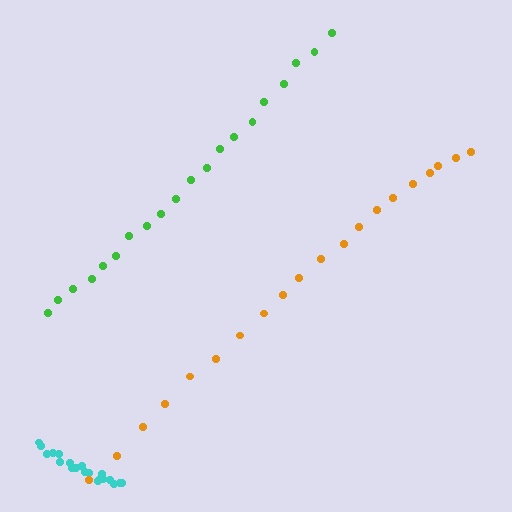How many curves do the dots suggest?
There are 3 distinct paths.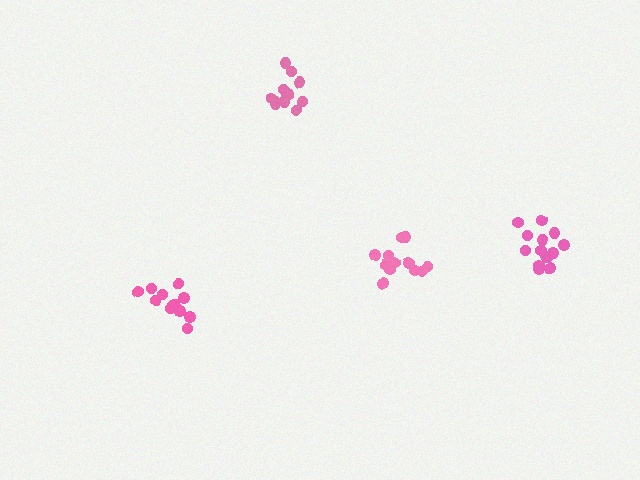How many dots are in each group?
Group 1: 14 dots, Group 2: 12 dots, Group 3: 12 dots, Group 4: 12 dots (50 total).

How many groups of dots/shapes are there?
There are 4 groups.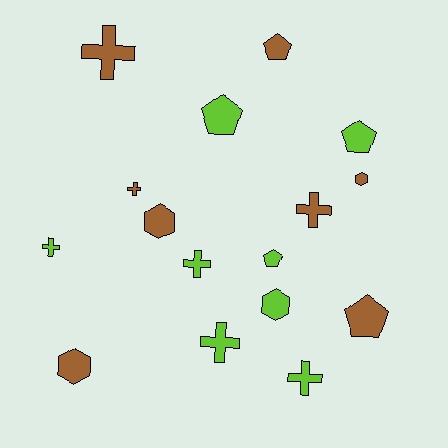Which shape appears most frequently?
Cross, with 7 objects.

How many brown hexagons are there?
There are 3 brown hexagons.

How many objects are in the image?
There are 16 objects.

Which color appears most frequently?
Lime, with 8 objects.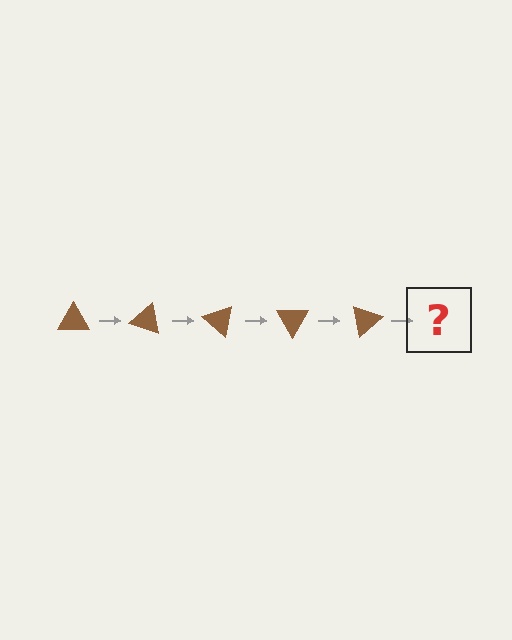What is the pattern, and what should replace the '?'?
The pattern is that the triangle rotates 20 degrees each step. The '?' should be a brown triangle rotated 100 degrees.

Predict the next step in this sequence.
The next step is a brown triangle rotated 100 degrees.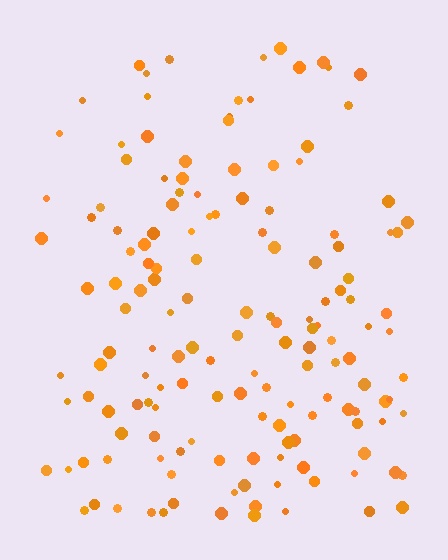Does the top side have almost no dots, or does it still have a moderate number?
Still a moderate number, just noticeably fewer than the bottom.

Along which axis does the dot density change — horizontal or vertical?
Vertical.